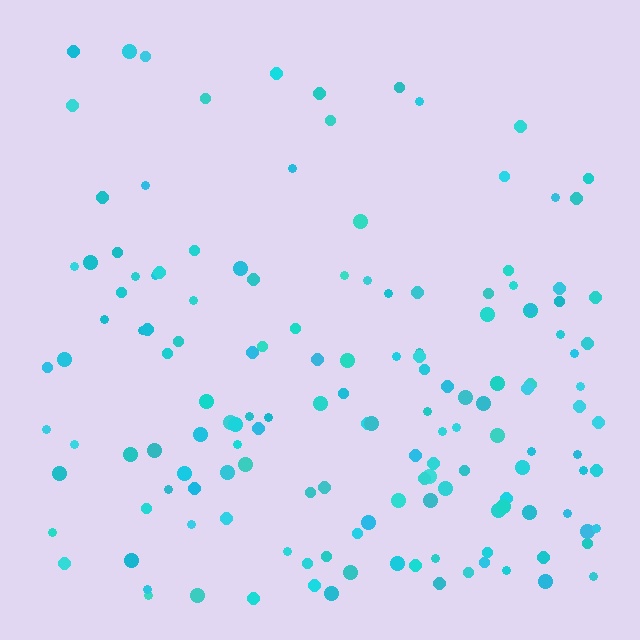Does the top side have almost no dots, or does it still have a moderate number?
Still a moderate number, just noticeably fewer than the bottom.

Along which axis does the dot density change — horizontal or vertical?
Vertical.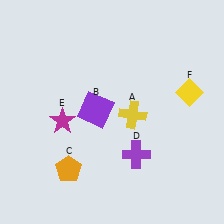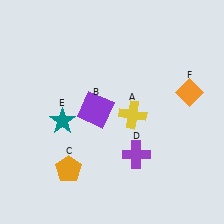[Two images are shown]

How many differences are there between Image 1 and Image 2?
There are 2 differences between the two images.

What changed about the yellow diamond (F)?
In Image 1, F is yellow. In Image 2, it changed to orange.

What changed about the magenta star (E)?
In Image 1, E is magenta. In Image 2, it changed to teal.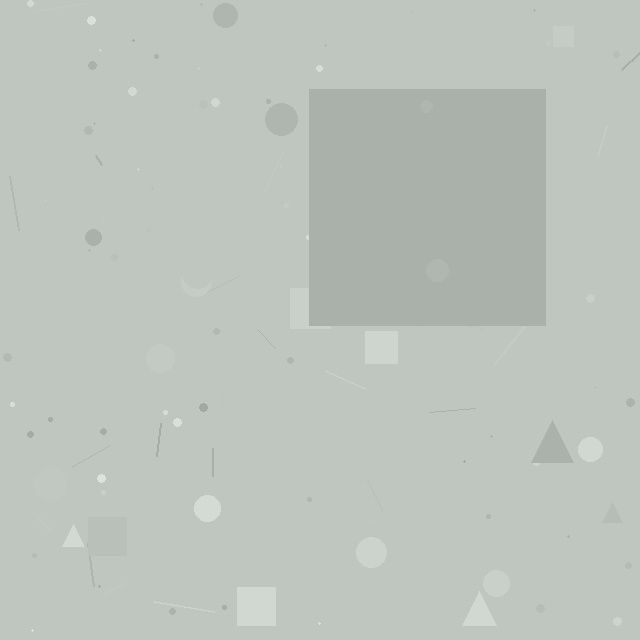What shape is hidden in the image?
A square is hidden in the image.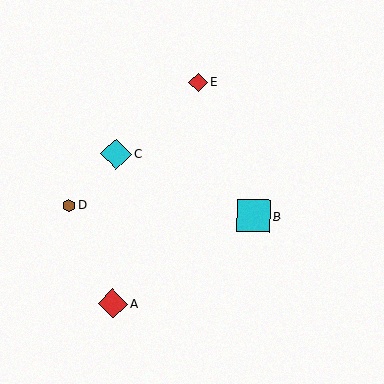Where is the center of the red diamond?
The center of the red diamond is at (198, 82).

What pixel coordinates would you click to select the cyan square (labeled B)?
Click at (253, 216) to select the cyan square B.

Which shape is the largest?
The cyan square (labeled B) is the largest.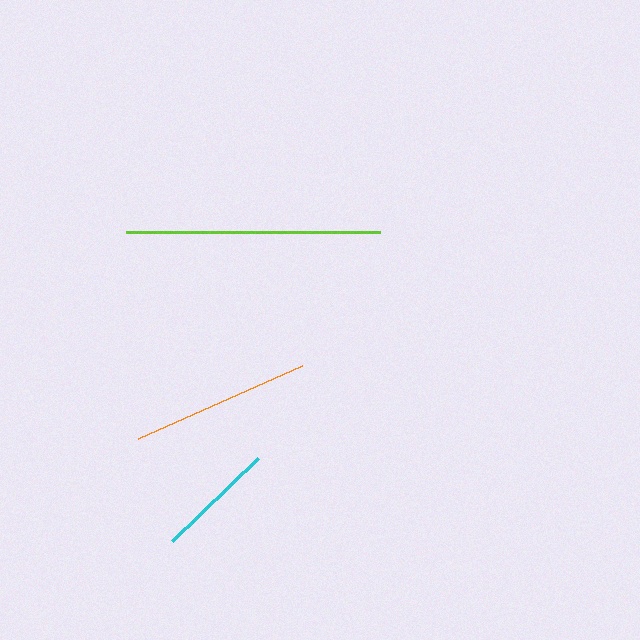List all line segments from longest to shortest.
From longest to shortest: lime, orange, cyan.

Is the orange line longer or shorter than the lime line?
The lime line is longer than the orange line.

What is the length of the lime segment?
The lime segment is approximately 254 pixels long.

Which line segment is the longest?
The lime line is the longest at approximately 254 pixels.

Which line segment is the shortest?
The cyan line is the shortest at approximately 120 pixels.